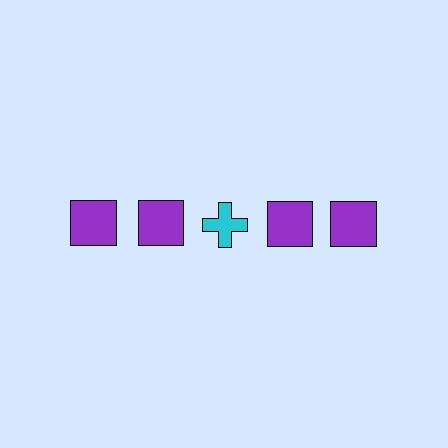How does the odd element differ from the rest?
It differs in both color (cyan instead of purple) and shape (cross instead of square).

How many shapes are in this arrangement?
There are 5 shapes arranged in a grid pattern.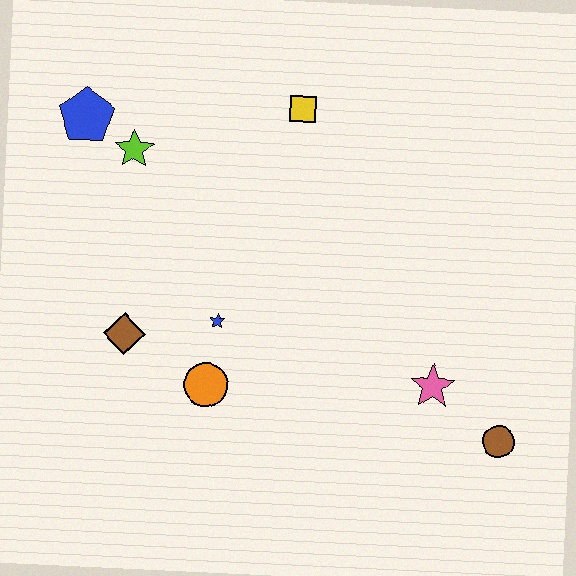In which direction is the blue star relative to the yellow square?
The blue star is below the yellow square.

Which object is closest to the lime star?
The blue pentagon is closest to the lime star.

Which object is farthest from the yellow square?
The brown circle is farthest from the yellow square.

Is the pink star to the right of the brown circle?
No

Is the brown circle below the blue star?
Yes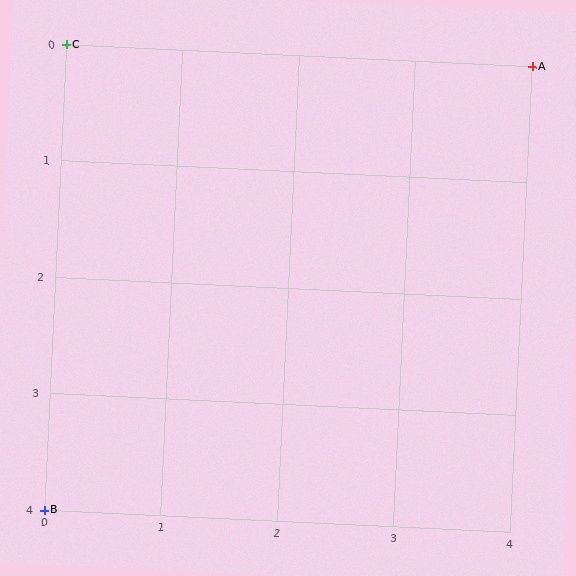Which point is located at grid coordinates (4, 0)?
Point A is at (4, 0).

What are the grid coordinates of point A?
Point A is at grid coordinates (4, 0).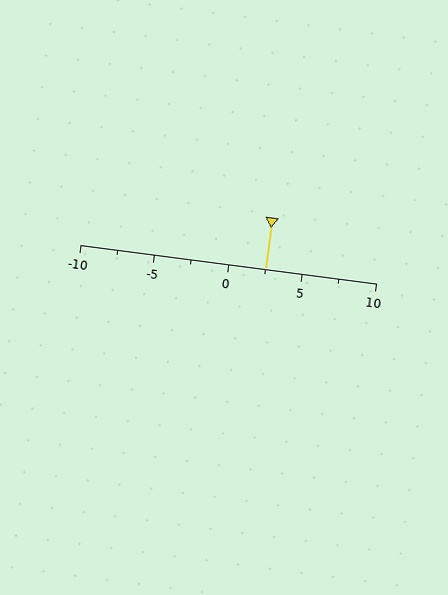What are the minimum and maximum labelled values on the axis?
The axis runs from -10 to 10.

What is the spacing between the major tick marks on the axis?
The major ticks are spaced 5 apart.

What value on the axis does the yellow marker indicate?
The marker indicates approximately 2.5.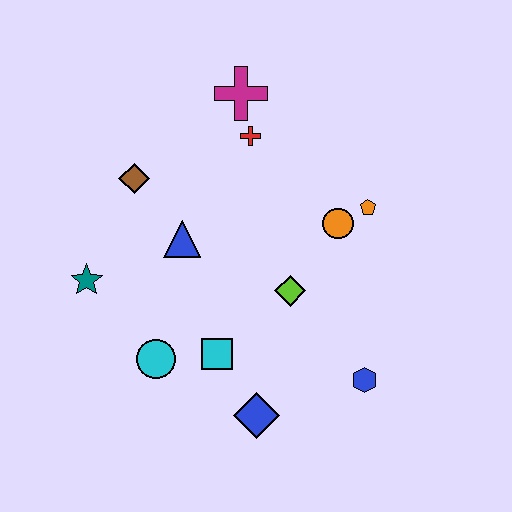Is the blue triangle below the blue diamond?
No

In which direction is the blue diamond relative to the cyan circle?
The blue diamond is to the right of the cyan circle.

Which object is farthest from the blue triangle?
The blue hexagon is farthest from the blue triangle.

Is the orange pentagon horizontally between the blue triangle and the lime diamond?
No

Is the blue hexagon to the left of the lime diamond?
No